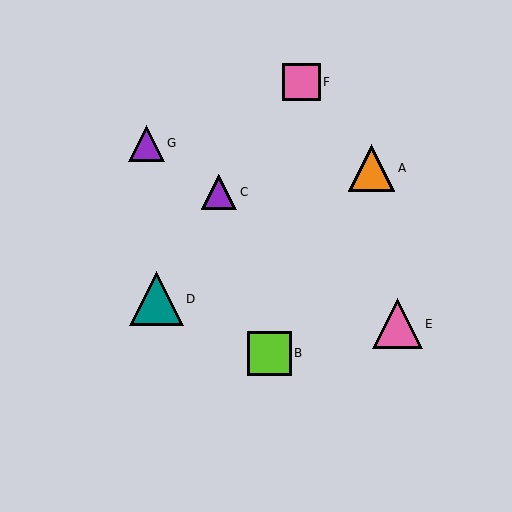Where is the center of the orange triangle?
The center of the orange triangle is at (372, 168).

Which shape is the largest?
The teal triangle (labeled D) is the largest.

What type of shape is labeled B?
Shape B is a lime square.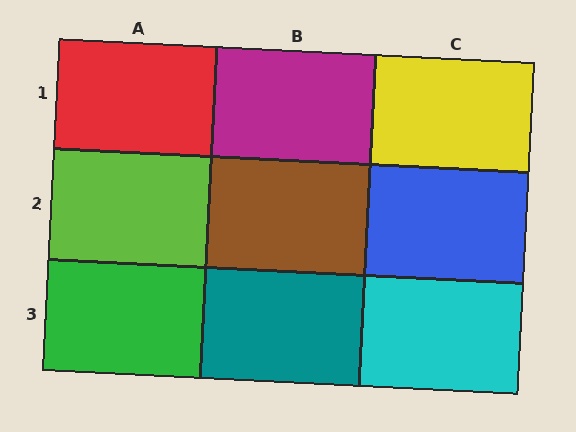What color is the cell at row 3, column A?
Green.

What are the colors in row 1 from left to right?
Red, magenta, yellow.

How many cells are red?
1 cell is red.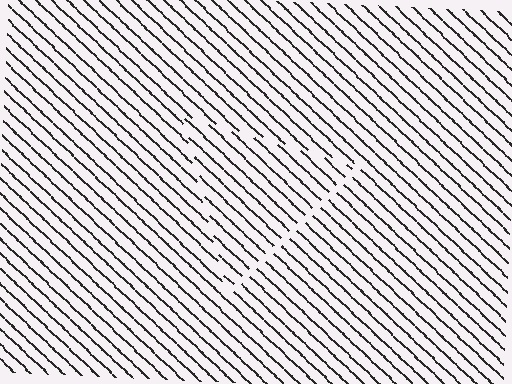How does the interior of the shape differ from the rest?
The interior of the shape contains the same grating, shifted by half a period — the contour is defined by the phase discontinuity where line-ends from the inner and outer gratings abut.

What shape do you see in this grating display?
An illusory triangle. The interior of the shape contains the same grating, shifted by half a period — the contour is defined by the phase discontinuity where line-ends from the inner and outer gratings abut.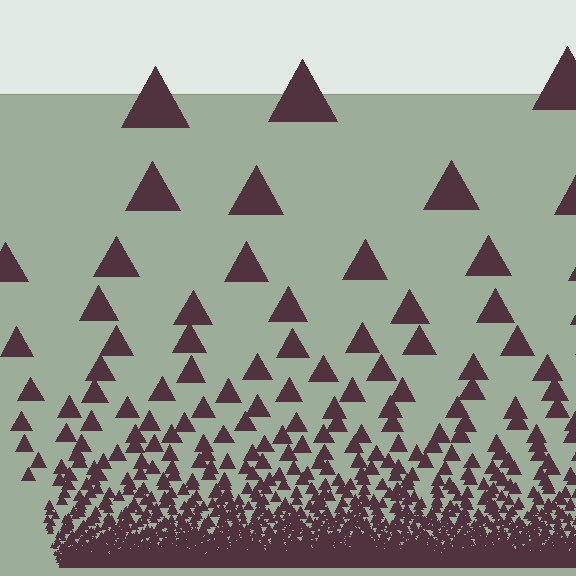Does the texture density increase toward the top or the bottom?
Density increases toward the bottom.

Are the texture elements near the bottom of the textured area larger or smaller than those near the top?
Smaller. The gradient is inverted — elements near the bottom are smaller and denser.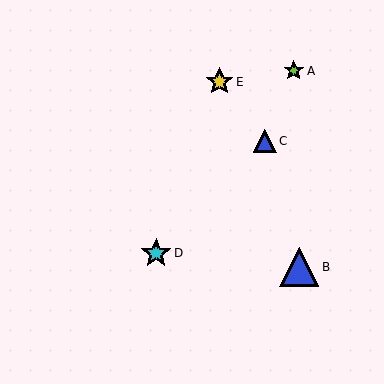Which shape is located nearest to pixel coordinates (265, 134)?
The blue triangle (labeled C) at (265, 141) is nearest to that location.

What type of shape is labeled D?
Shape D is a cyan star.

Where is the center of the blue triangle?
The center of the blue triangle is at (299, 267).